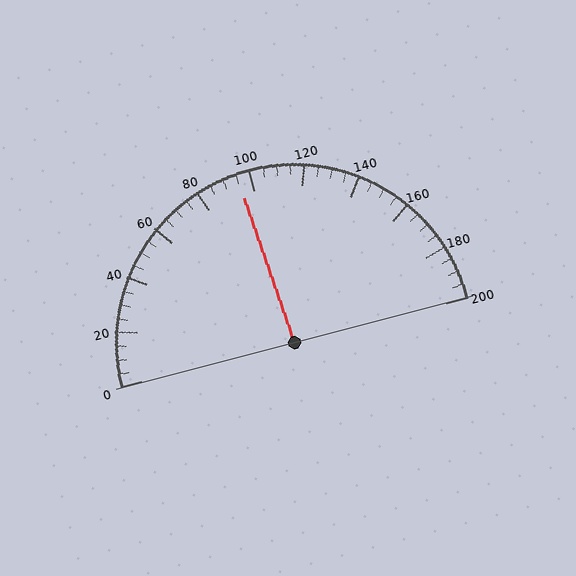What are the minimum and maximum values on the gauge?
The gauge ranges from 0 to 200.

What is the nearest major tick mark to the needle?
The nearest major tick mark is 100.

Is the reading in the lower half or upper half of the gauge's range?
The reading is in the lower half of the range (0 to 200).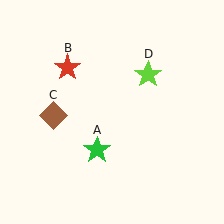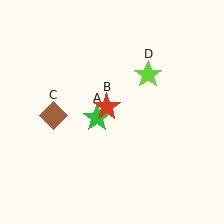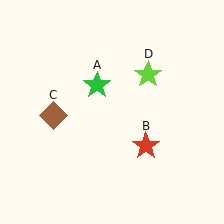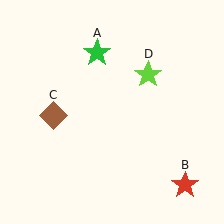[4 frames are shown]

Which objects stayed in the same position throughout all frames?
Brown diamond (object C) and lime star (object D) remained stationary.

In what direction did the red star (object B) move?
The red star (object B) moved down and to the right.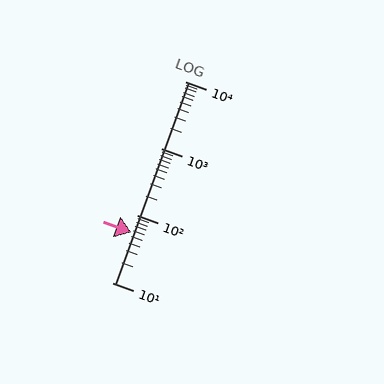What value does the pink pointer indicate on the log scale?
The pointer indicates approximately 56.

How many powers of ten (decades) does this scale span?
The scale spans 3 decades, from 10 to 10000.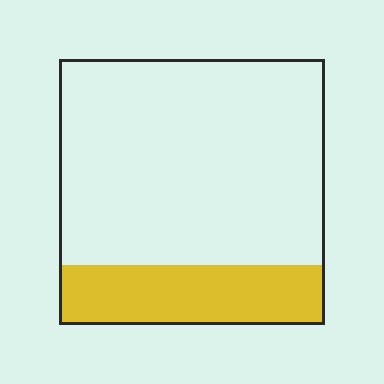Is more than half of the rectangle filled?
No.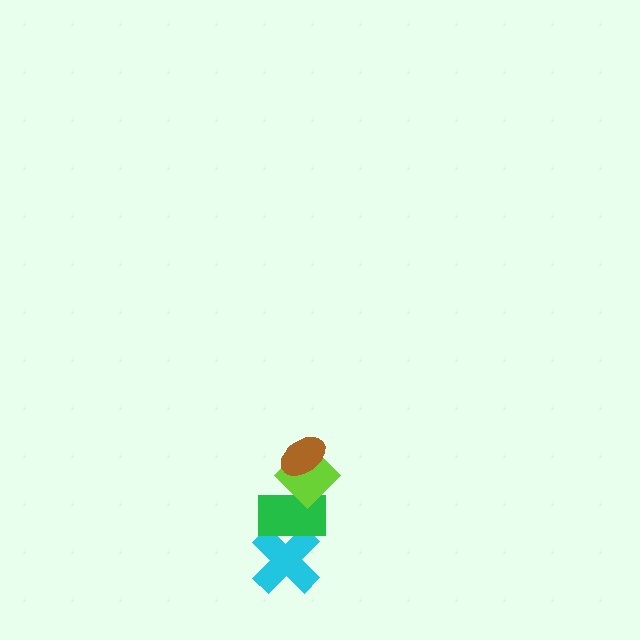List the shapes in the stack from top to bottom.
From top to bottom: the brown ellipse, the lime diamond, the green rectangle, the cyan cross.